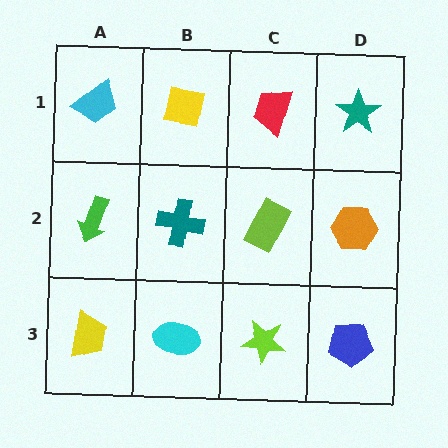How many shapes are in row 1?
4 shapes.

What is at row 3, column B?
A cyan ellipse.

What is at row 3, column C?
A lime star.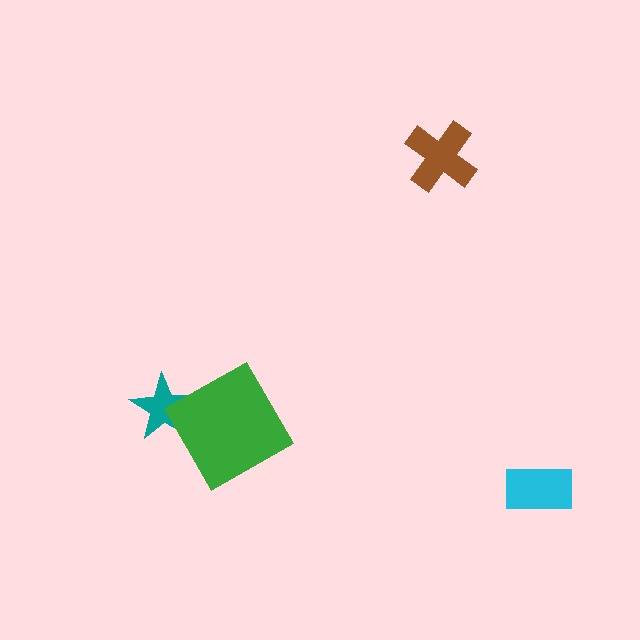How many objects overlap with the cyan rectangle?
0 objects overlap with the cyan rectangle.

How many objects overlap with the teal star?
1 object overlaps with the teal star.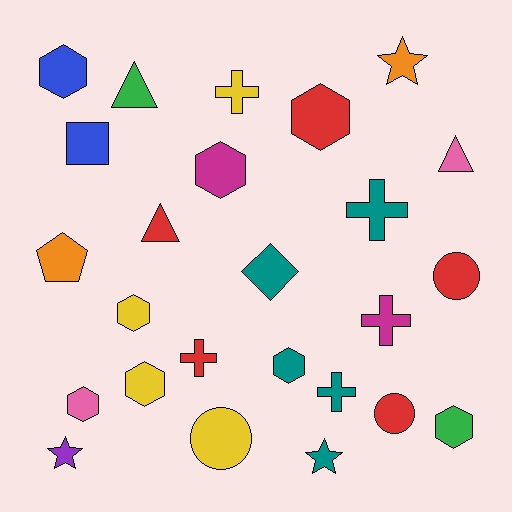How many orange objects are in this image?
There are 2 orange objects.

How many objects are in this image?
There are 25 objects.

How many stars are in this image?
There are 3 stars.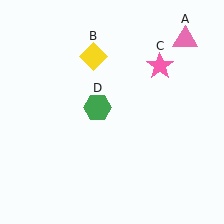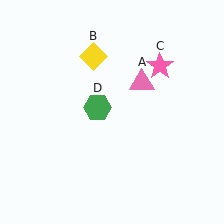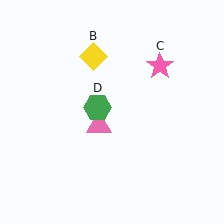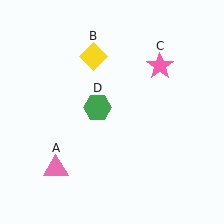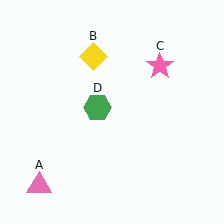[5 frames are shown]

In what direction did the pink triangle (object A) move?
The pink triangle (object A) moved down and to the left.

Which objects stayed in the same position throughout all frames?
Yellow diamond (object B) and pink star (object C) and green hexagon (object D) remained stationary.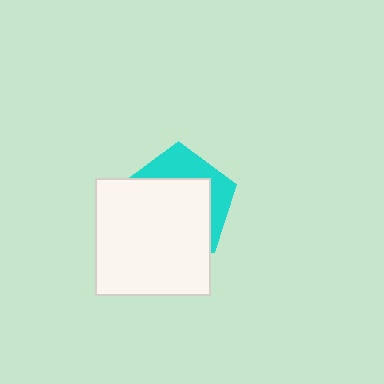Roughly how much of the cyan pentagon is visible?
A small part of it is visible (roughly 32%).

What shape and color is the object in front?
The object in front is a white rectangle.